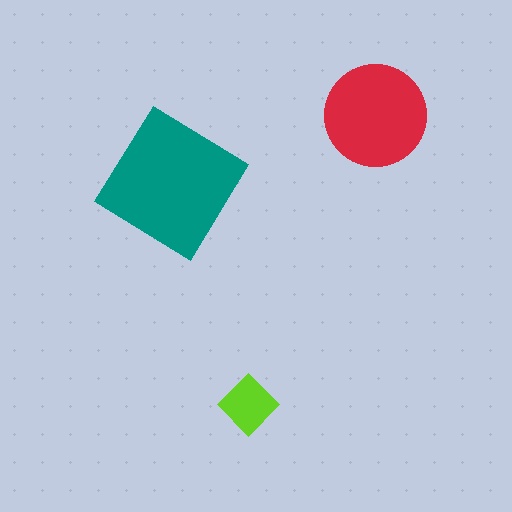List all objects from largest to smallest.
The teal diamond, the red circle, the lime diamond.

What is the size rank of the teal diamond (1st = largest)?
1st.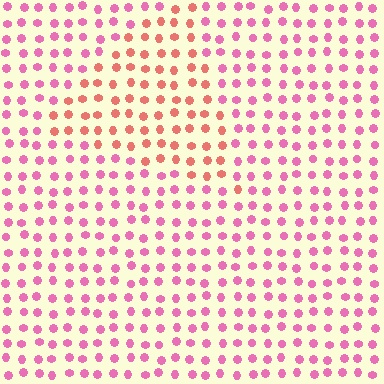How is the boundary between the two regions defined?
The boundary is defined purely by a slight shift in hue (about 38 degrees). Spacing, size, and orientation are identical on both sides.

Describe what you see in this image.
The image is filled with small pink elements in a uniform arrangement. A triangle-shaped region is visible where the elements are tinted to a slightly different hue, forming a subtle color boundary.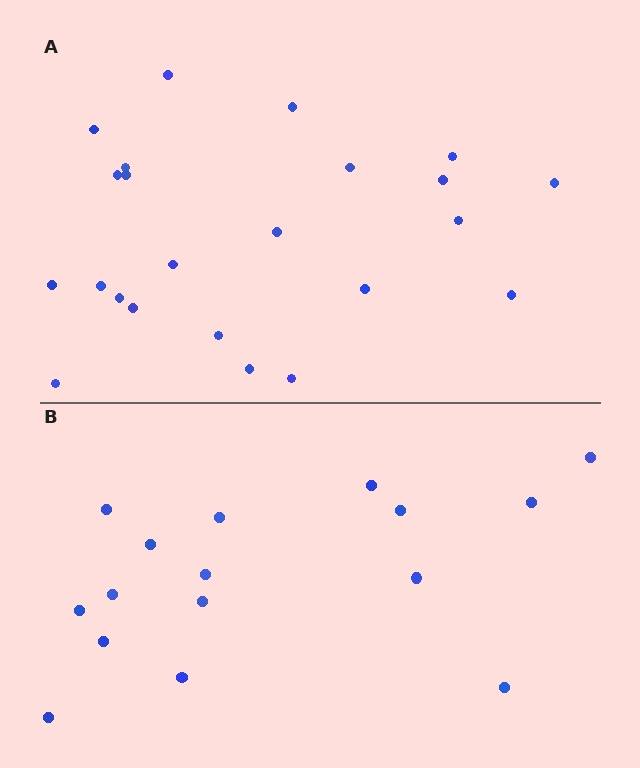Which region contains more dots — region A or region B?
Region A (the top region) has more dots.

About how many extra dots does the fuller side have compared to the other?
Region A has roughly 8 or so more dots than region B.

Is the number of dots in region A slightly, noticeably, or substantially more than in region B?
Region A has noticeably more, but not dramatically so. The ratio is roughly 1.4 to 1.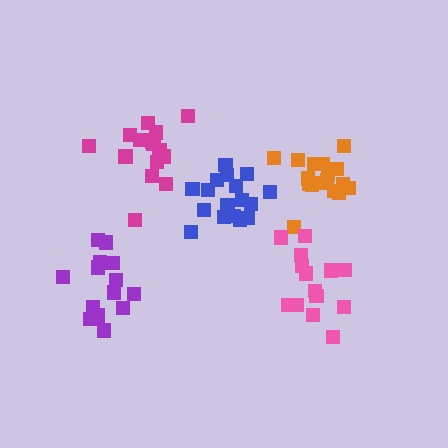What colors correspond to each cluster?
The clusters are colored: orange, blue, pink, purple, magenta.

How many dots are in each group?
Group 1: 17 dots, Group 2: 17 dots, Group 3: 14 dots, Group 4: 14 dots, Group 5: 16 dots (78 total).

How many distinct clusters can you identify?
There are 5 distinct clusters.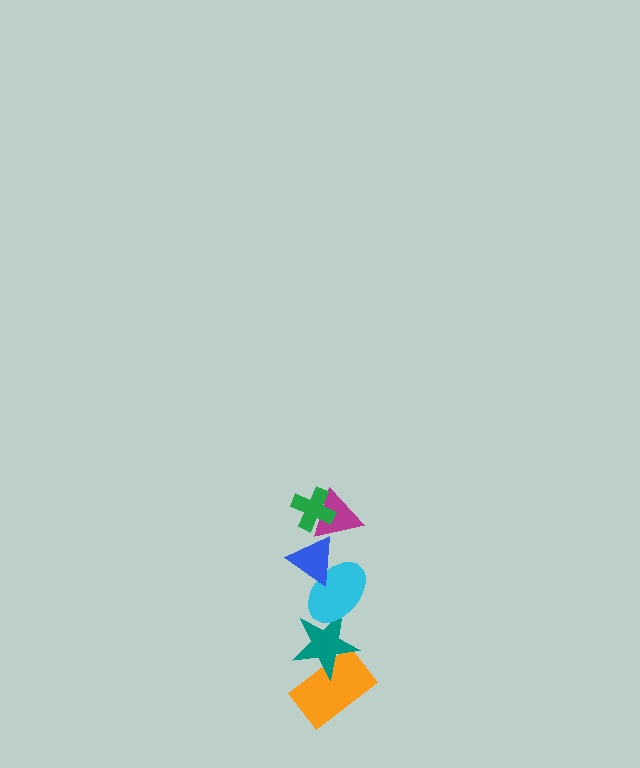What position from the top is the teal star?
The teal star is 5th from the top.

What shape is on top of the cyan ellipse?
The blue triangle is on top of the cyan ellipse.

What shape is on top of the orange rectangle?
The teal star is on top of the orange rectangle.